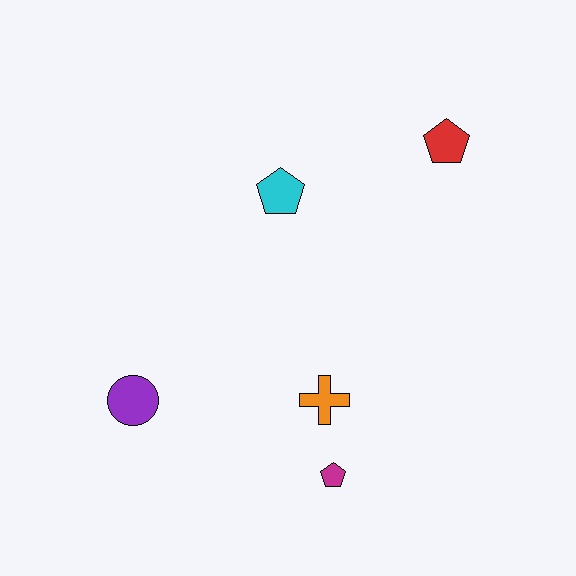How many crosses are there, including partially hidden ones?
There is 1 cross.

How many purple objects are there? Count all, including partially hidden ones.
There is 1 purple object.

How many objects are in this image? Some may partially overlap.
There are 5 objects.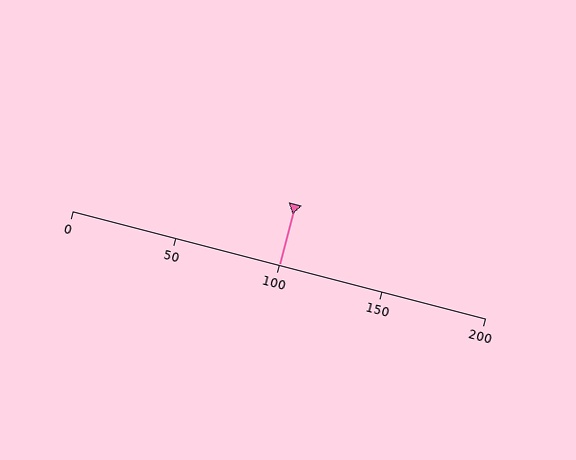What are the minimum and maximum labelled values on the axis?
The axis runs from 0 to 200.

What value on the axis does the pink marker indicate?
The marker indicates approximately 100.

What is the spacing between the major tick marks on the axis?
The major ticks are spaced 50 apart.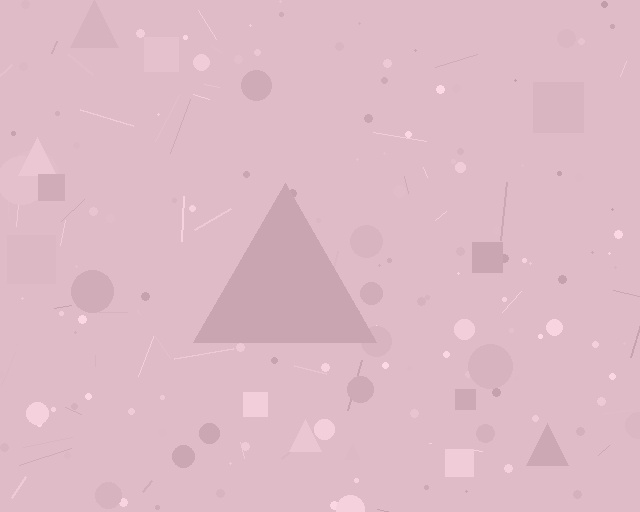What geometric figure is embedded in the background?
A triangle is embedded in the background.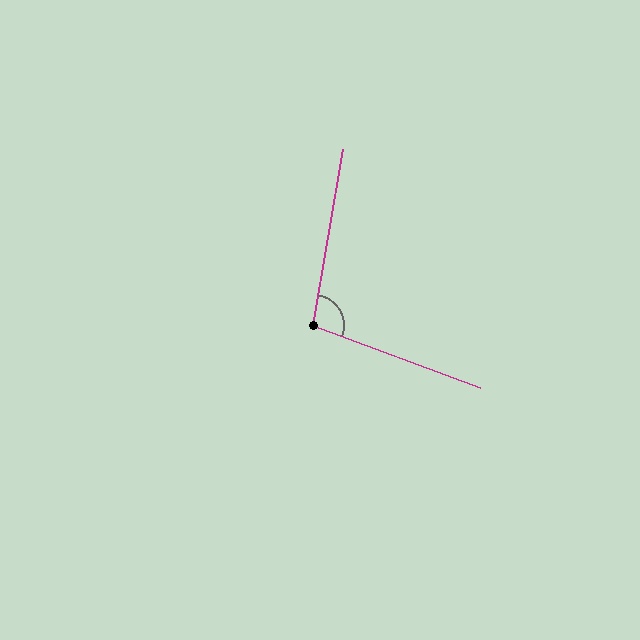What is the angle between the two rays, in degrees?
Approximately 101 degrees.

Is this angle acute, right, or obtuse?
It is obtuse.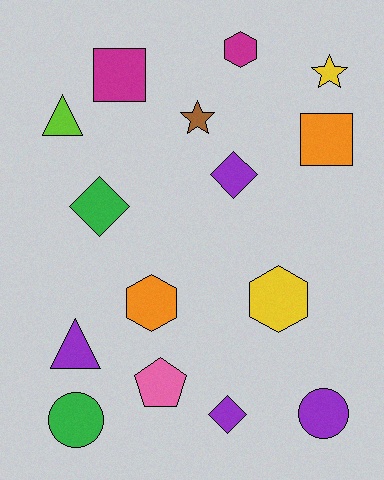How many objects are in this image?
There are 15 objects.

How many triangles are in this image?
There are 2 triangles.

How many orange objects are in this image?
There are 2 orange objects.